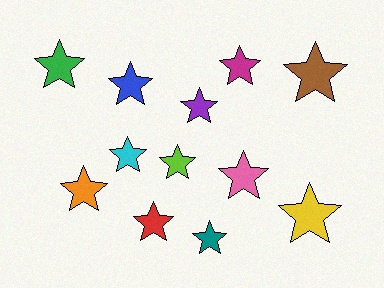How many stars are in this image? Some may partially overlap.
There are 12 stars.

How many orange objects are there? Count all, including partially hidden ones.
There is 1 orange object.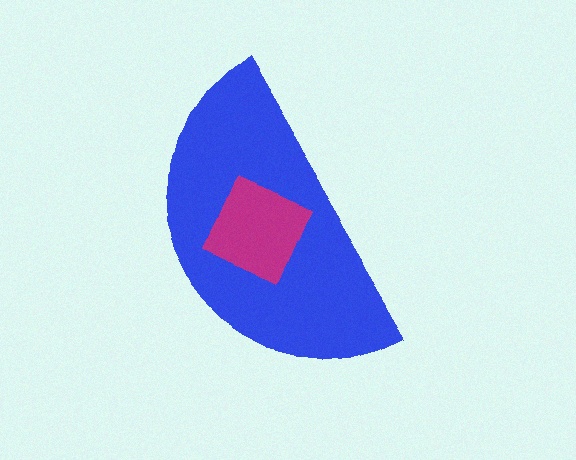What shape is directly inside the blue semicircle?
The magenta diamond.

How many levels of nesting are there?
2.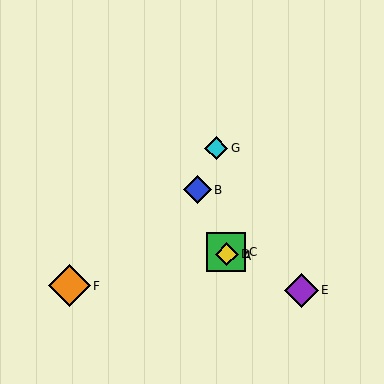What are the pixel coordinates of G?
Object G is at (216, 148).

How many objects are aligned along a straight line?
4 objects (A, B, C, D) are aligned along a straight line.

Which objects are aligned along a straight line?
Objects A, B, C, D are aligned along a straight line.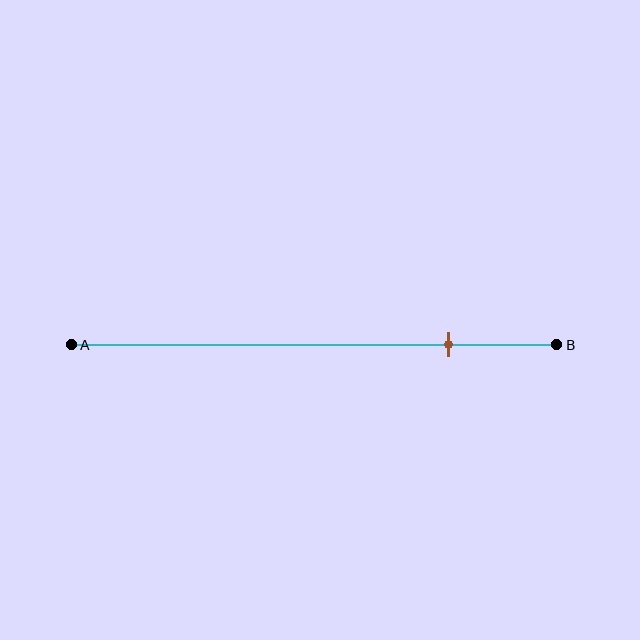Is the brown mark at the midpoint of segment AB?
No, the mark is at about 80% from A, not at the 50% midpoint.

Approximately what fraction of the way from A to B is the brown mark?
The brown mark is approximately 80% of the way from A to B.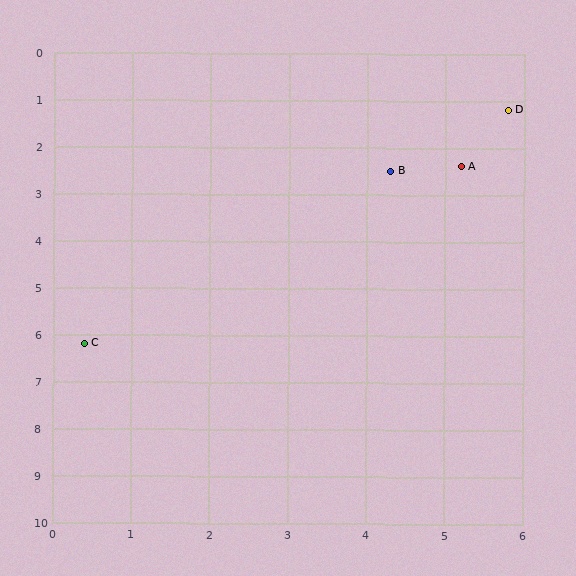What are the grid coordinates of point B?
Point B is at approximately (4.3, 2.5).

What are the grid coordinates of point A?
Point A is at approximately (5.2, 2.4).